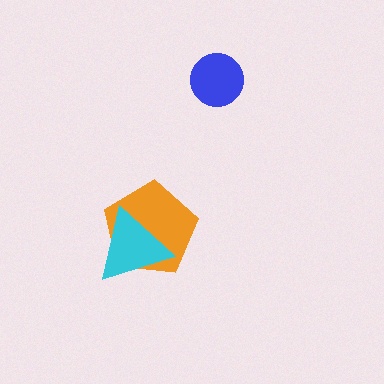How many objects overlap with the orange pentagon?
1 object overlaps with the orange pentagon.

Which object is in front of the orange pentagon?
The cyan triangle is in front of the orange pentagon.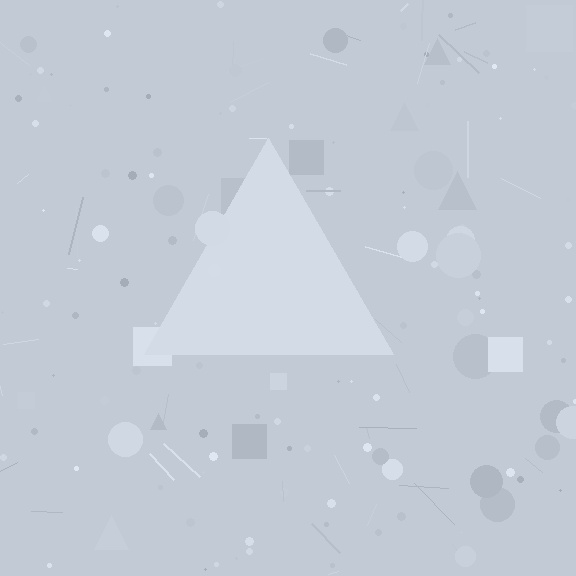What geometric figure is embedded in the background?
A triangle is embedded in the background.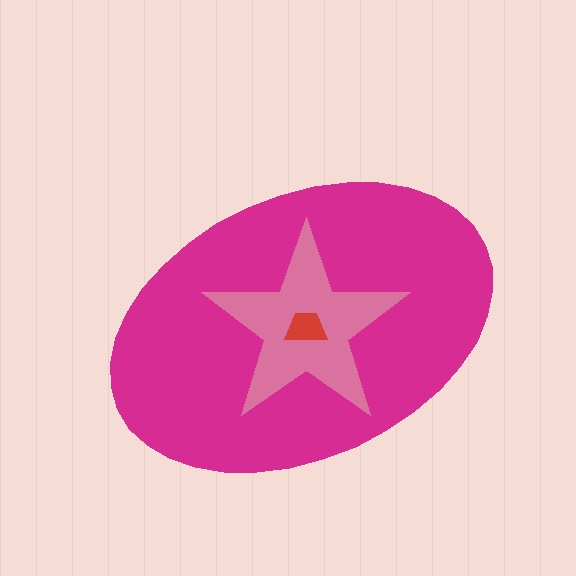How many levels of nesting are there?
3.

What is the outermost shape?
The magenta ellipse.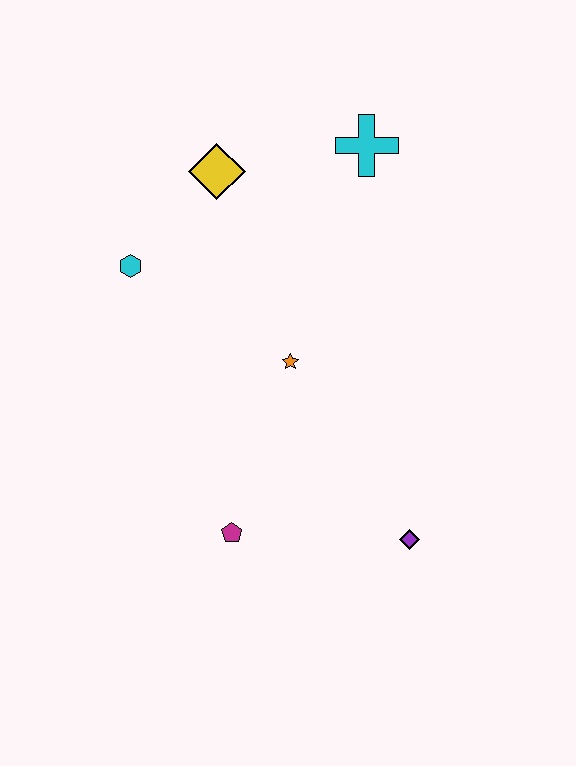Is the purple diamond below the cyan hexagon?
Yes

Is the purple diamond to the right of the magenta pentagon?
Yes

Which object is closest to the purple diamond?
The magenta pentagon is closest to the purple diamond.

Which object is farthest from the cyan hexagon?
The purple diamond is farthest from the cyan hexagon.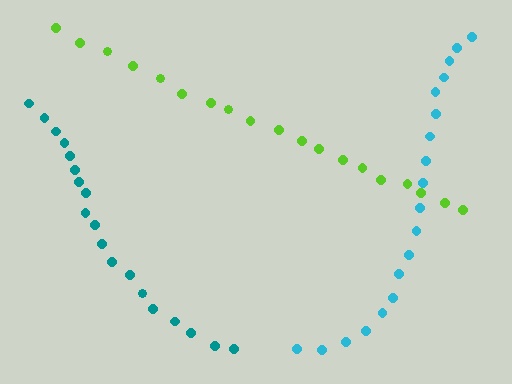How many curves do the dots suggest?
There are 3 distinct paths.